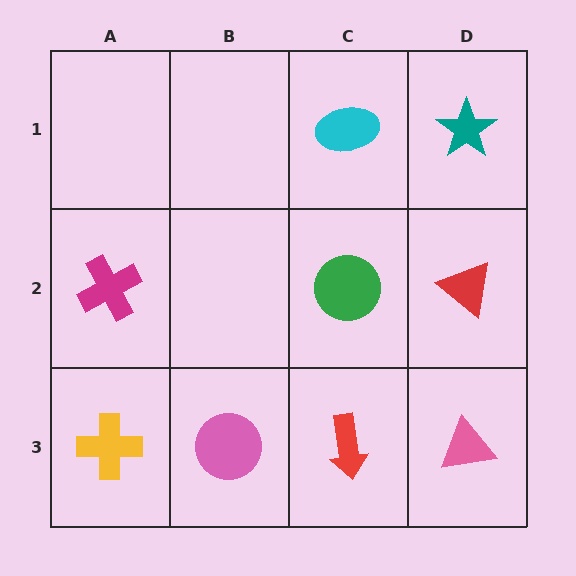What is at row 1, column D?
A teal star.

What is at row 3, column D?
A pink triangle.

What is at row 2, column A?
A magenta cross.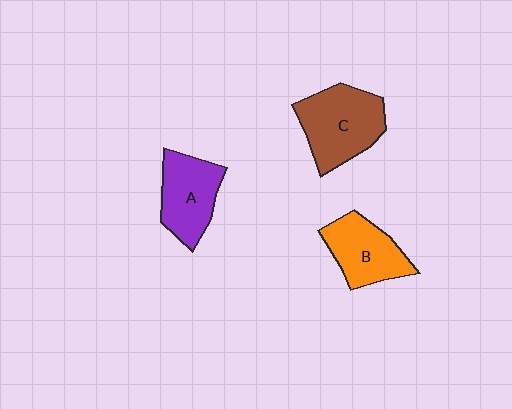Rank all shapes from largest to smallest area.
From largest to smallest: C (brown), A (purple), B (orange).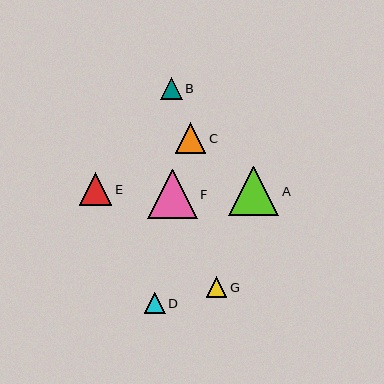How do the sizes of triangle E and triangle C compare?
Triangle E and triangle C are approximately the same size.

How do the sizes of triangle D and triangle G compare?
Triangle D and triangle G are approximately the same size.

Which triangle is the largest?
Triangle A is the largest with a size of approximately 50 pixels.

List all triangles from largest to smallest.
From largest to smallest: A, F, E, C, B, D, G.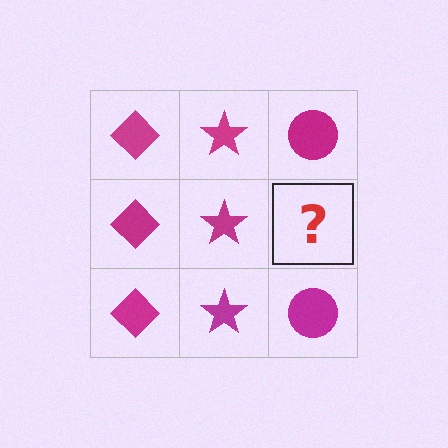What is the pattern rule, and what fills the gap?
The rule is that each column has a consistent shape. The gap should be filled with a magenta circle.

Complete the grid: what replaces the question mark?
The question mark should be replaced with a magenta circle.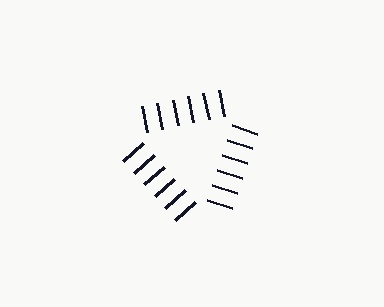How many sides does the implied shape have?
3 sides — the line-ends trace a triangle.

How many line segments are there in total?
18 — 6 along each of the 3 edges.